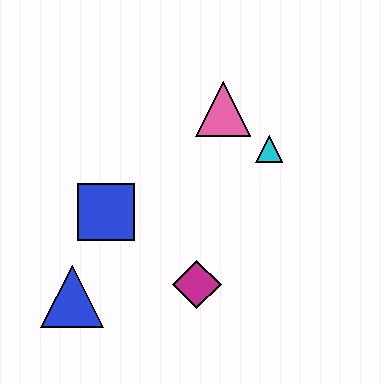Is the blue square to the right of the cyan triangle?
No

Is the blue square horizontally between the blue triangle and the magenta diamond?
Yes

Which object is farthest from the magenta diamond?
The pink triangle is farthest from the magenta diamond.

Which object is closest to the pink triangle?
The cyan triangle is closest to the pink triangle.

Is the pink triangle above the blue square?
Yes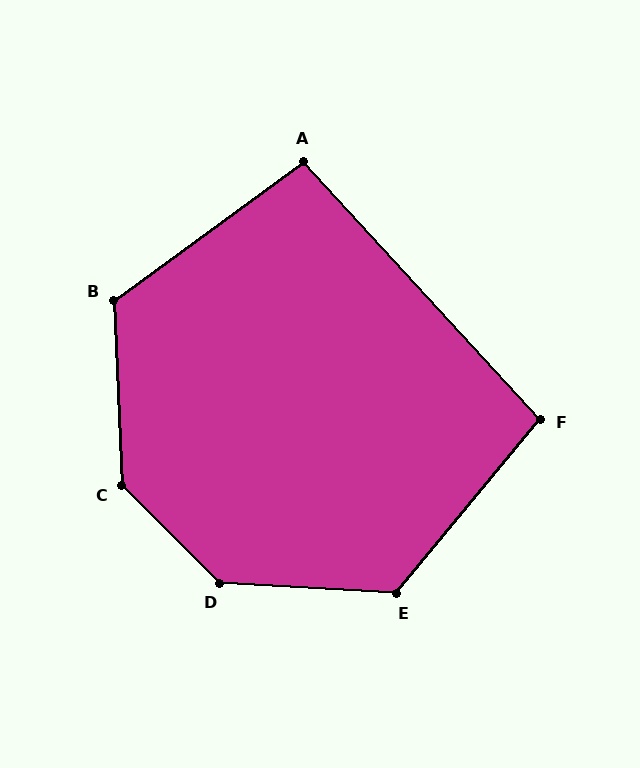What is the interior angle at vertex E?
Approximately 126 degrees (obtuse).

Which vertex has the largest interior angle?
D, at approximately 139 degrees.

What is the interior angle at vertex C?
Approximately 137 degrees (obtuse).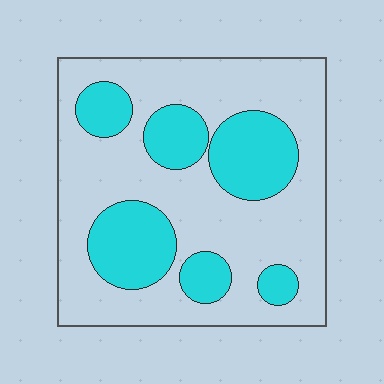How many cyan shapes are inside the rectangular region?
6.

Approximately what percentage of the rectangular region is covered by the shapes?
Approximately 30%.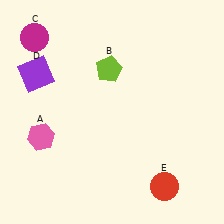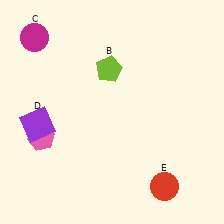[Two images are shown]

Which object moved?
The purple square (D) moved down.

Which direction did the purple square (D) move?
The purple square (D) moved down.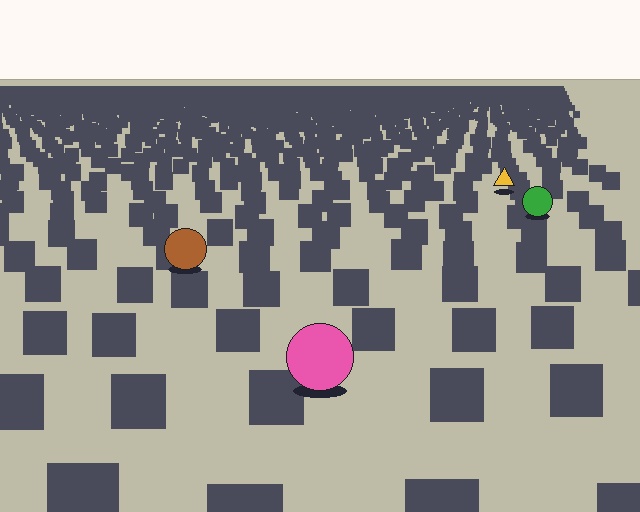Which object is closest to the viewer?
The pink circle is closest. The texture marks near it are larger and more spread out.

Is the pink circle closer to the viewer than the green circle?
Yes. The pink circle is closer — you can tell from the texture gradient: the ground texture is coarser near it.